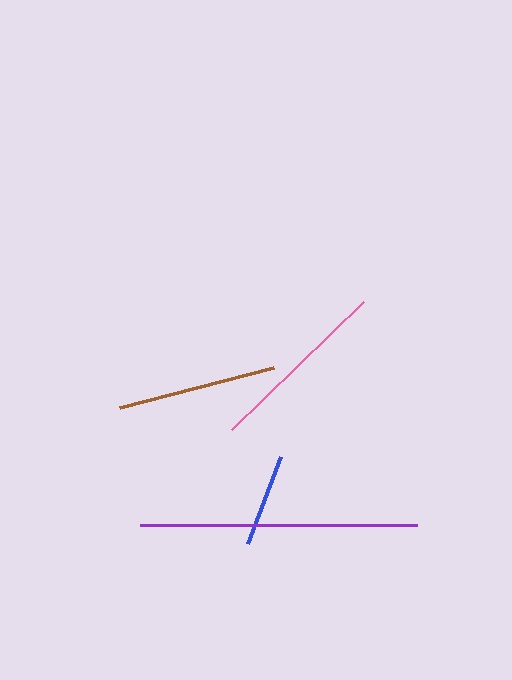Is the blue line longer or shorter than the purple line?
The purple line is longer than the blue line.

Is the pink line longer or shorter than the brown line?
The pink line is longer than the brown line.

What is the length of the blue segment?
The blue segment is approximately 93 pixels long.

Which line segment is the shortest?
The blue line is the shortest at approximately 93 pixels.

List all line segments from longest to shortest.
From longest to shortest: purple, pink, brown, blue.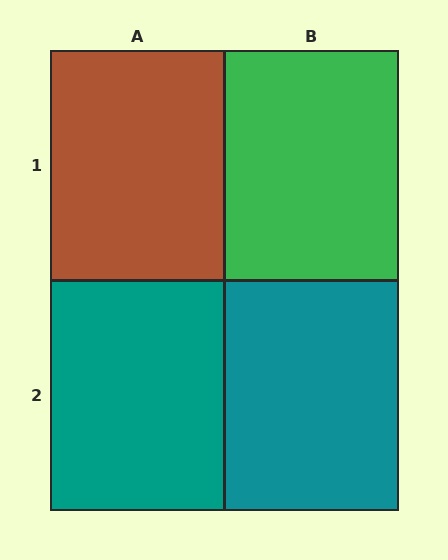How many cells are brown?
1 cell is brown.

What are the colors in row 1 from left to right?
Brown, green.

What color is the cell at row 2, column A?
Teal.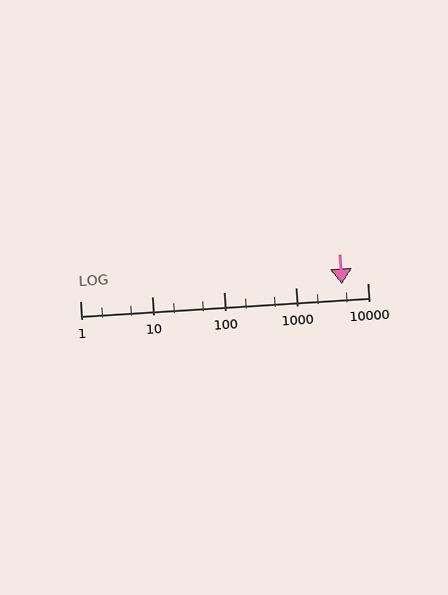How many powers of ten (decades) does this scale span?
The scale spans 4 decades, from 1 to 10000.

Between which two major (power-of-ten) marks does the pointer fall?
The pointer is between 1000 and 10000.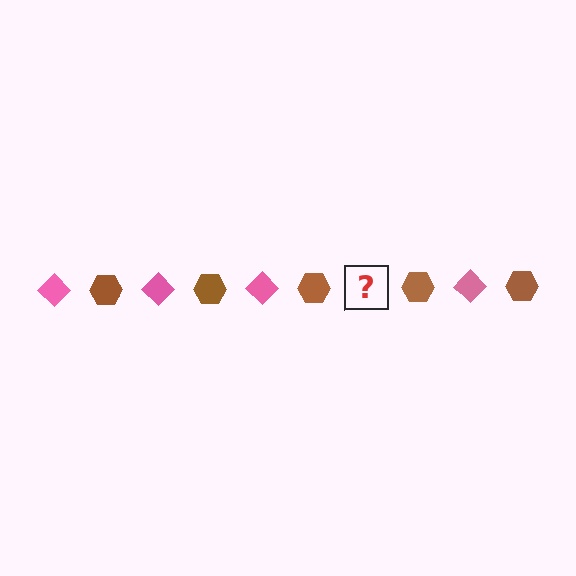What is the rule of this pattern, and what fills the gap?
The rule is that the pattern alternates between pink diamond and brown hexagon. The gap should be filled with a pink diamond.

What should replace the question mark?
The question mark should be replaced with a pink diamond.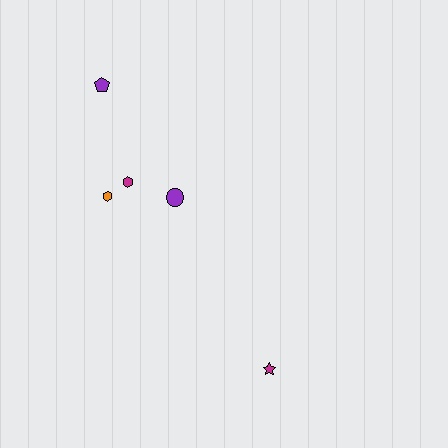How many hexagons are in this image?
There are 2 hexagons.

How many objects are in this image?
There are 5 objects.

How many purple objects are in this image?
There are 2 purple objects.